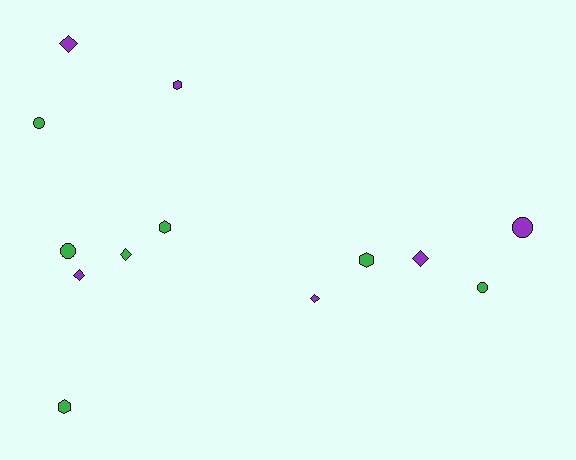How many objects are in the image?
There are 13 objects.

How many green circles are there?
There are 3 green circles.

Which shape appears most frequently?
Diamond, with 5 objects.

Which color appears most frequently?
Green, with 7 objects.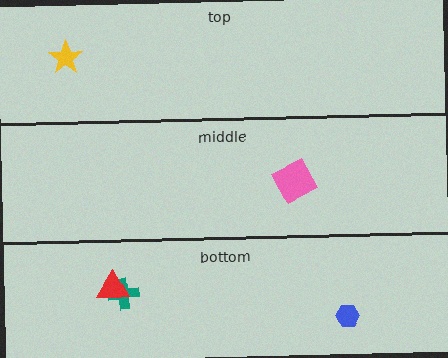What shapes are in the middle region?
The pink square.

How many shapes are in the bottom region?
3.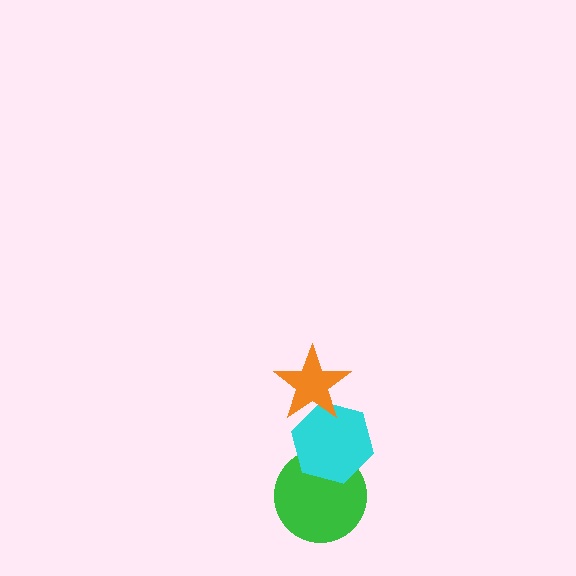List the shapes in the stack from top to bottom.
From top to bottom: the orange star, the cyan hexagon, the green circle.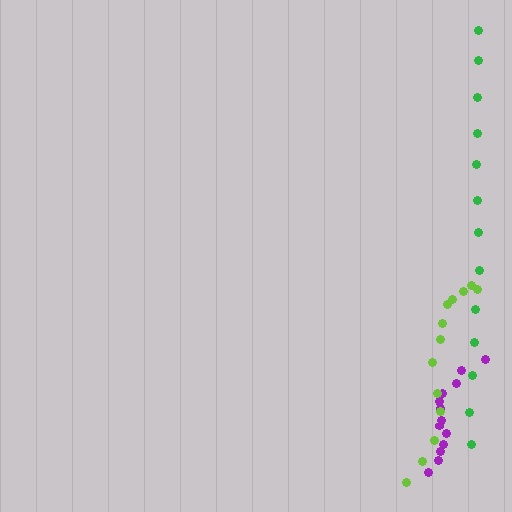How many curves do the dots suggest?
There are 3 distinct paths.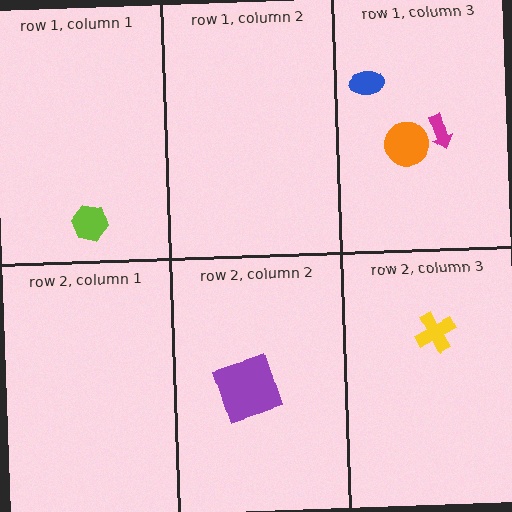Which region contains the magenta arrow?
The row 1, column 3 region.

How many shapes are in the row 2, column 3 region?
1.